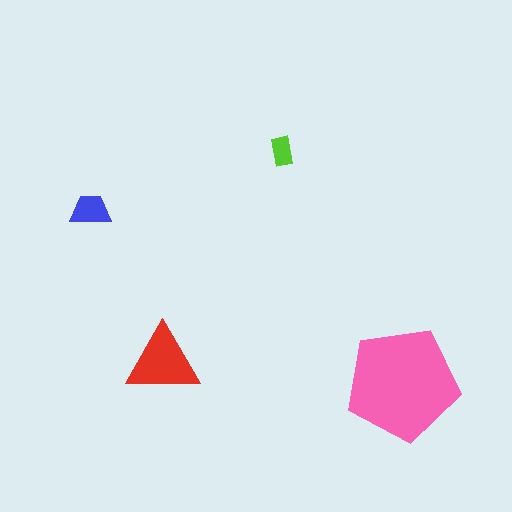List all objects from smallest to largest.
The lime rectangle, the blue trapezoid, the red triangle, the pink pentagon.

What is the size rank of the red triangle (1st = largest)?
2nd.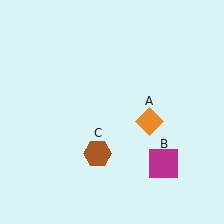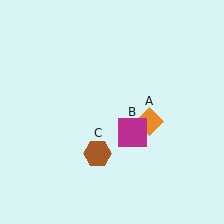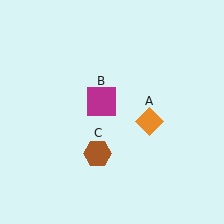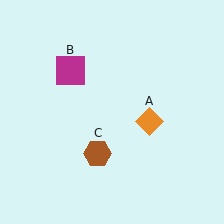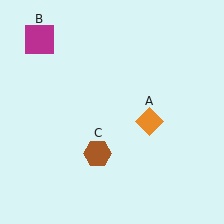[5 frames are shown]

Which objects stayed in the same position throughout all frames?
Orange diamond (object A) and brown hexagon (object C) remained stationary.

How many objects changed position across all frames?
1 object changed position: magenta square (object B).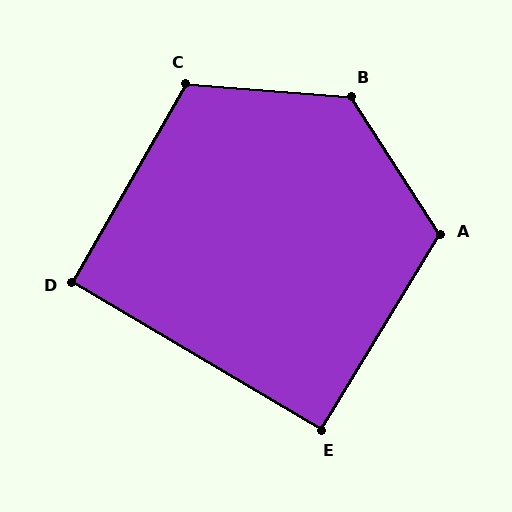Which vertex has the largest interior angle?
B, at approximately 127 degrees.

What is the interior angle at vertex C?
Approximately 115 degrees (obtuse).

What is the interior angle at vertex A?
Approximately 116 degrees (obtuse).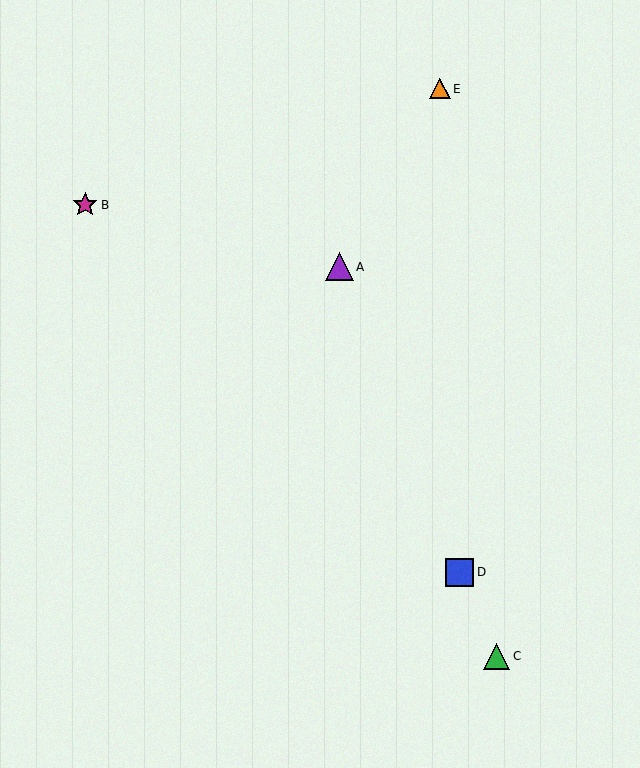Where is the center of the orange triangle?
The center of the orange triangle is at (440, 89).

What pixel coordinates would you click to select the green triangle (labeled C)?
Click at (496, 656) to select the green triangle C.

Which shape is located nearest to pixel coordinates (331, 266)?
The purple triangle (labeled A) at (339, 267) is nearest to that location.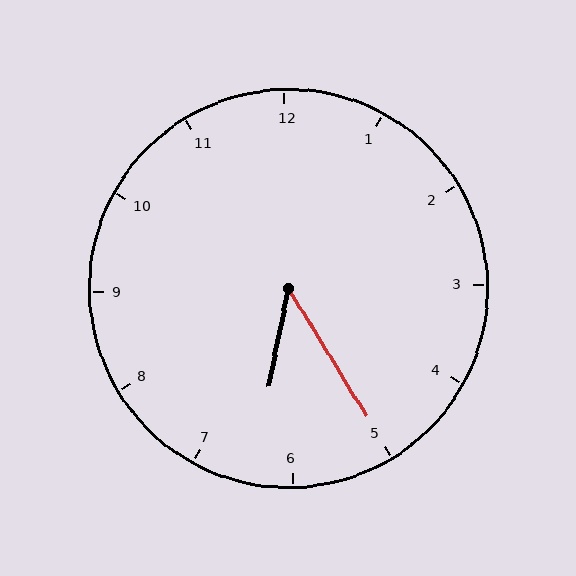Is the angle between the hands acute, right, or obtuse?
It is acute.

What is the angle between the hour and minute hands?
Approximately 42 degrees.